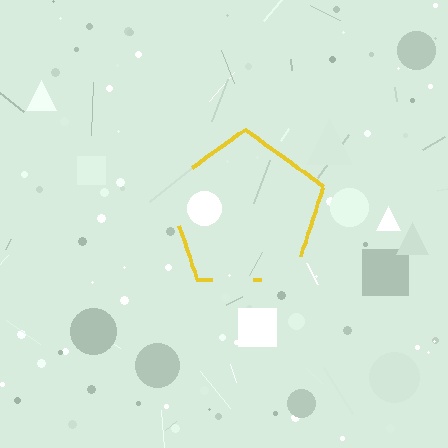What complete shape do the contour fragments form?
The contour fragments form a pentagon.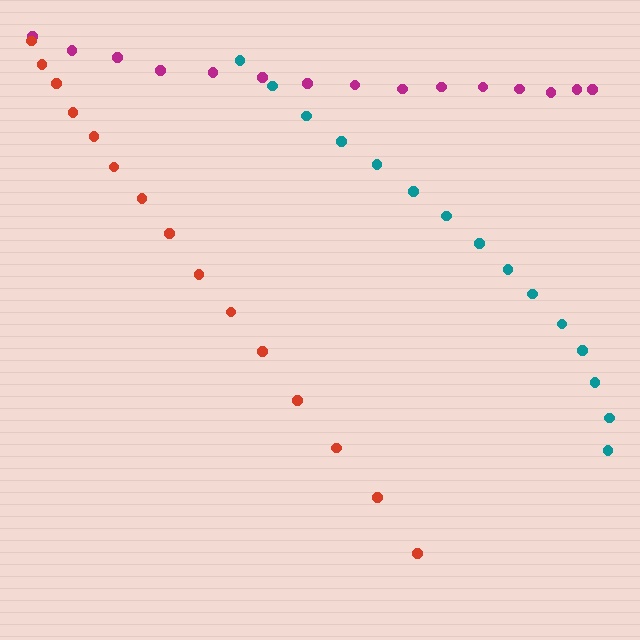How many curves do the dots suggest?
There are 3 distinct paths.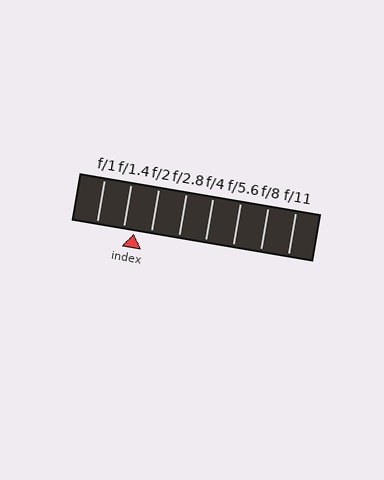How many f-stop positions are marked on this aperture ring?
There are 8 f-stop positions marked.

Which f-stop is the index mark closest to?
The index mark is closest to f/1.4.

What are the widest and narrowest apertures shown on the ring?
The widest aperture shown is f/1 and the narrowest is f/11.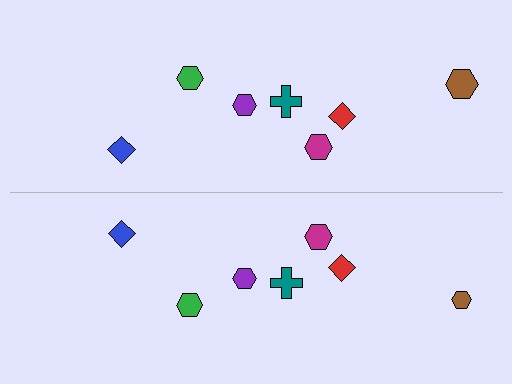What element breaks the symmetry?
The brown hexagon on the bottom side has a different size than its mirror counterpart.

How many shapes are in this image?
There are 14 shapes in this image.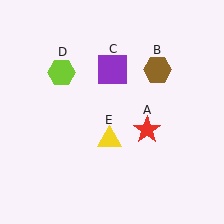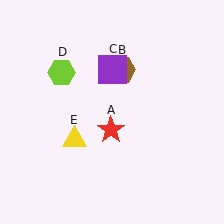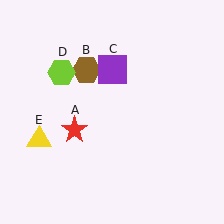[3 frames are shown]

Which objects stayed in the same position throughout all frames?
Purple square (object C) and lime hexagon (object D) remained stationary.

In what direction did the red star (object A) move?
The red star (object A) moved left.